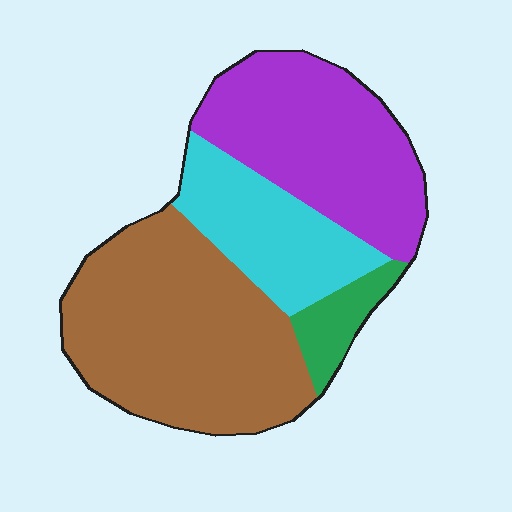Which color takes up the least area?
Green, at roughly 5%.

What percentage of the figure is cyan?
Cyan covers roughly 20% of the figure.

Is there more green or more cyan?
Cyan.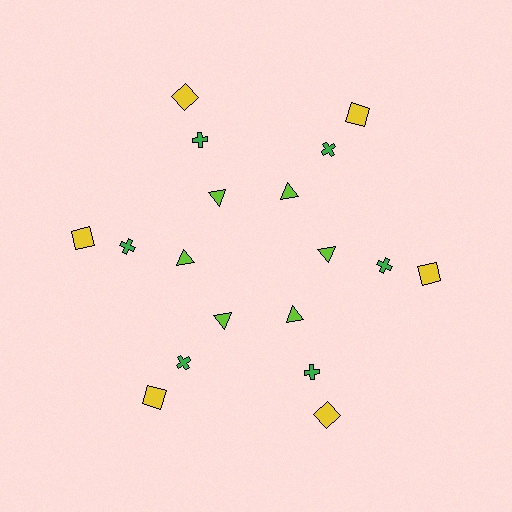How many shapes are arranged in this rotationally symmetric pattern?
There are 18 shapes, arranged in 6 groups of 3.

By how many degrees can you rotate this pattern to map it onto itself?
The pattern maps onto itself every 60 degrees of rotation.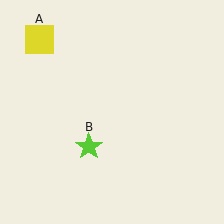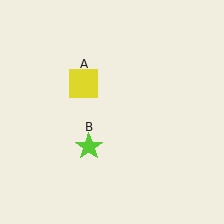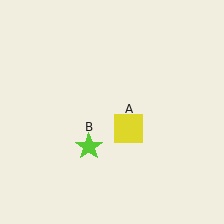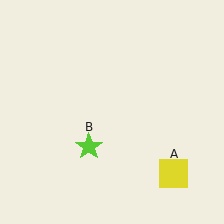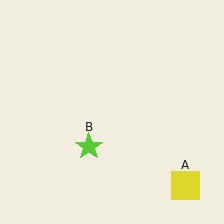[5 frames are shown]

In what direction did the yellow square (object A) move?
The yellow square (object A) moved down and to the right.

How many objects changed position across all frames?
1 object changed position: yellow square (object A).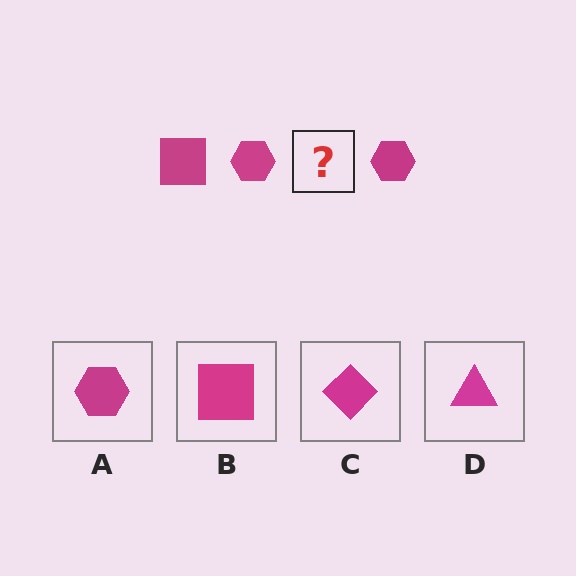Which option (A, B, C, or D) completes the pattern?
B.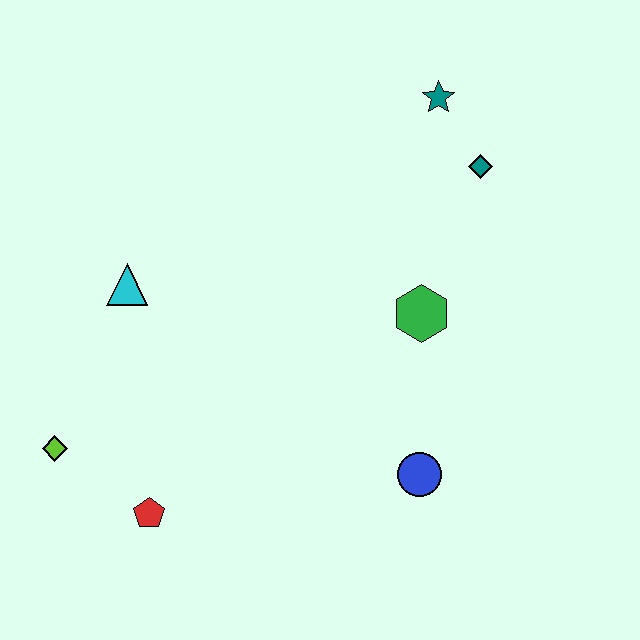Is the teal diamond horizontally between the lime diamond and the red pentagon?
No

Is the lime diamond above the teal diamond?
No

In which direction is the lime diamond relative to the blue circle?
The lime diamond is to the left of the blue circle.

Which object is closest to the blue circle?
The green hexagon is closest to the blue circle.